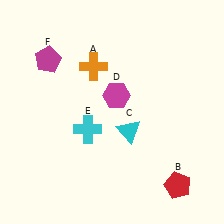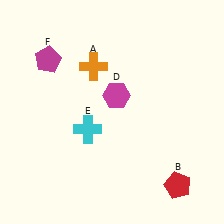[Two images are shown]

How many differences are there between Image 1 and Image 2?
There is 1 difference between the two images.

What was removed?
The cyan triangle (C) was removed in Image 2.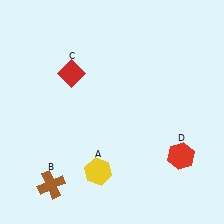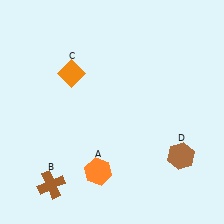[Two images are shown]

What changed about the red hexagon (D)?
In Image 1, D is red. In Image 2, it changed to brown.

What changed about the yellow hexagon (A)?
In Image 1, A is yellow. In Image 2, it changed to orange.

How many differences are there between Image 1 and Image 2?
There are 3 differences between the two images.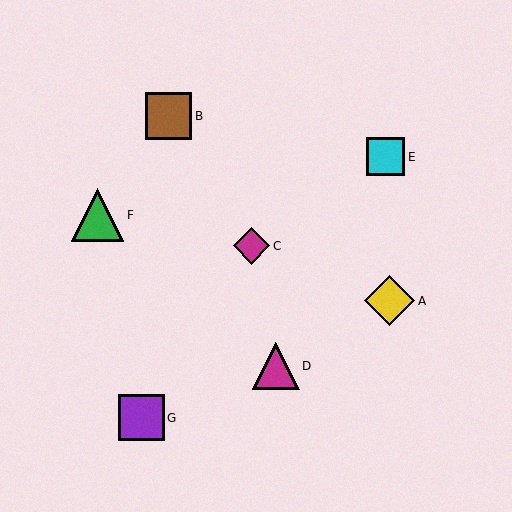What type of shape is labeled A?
Shape A is a yellow diamond.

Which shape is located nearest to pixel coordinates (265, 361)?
The magenta triangle (labeled D) at (276, 366) is nearest to that location.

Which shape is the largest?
The green triangle (labeled F) is the largest.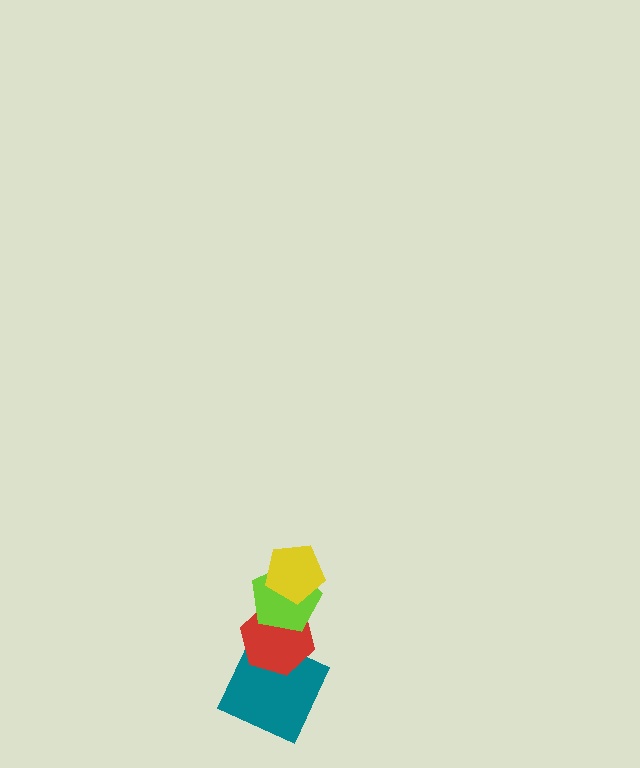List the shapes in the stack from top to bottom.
From top to bottom: the yellow pentagon, the lime pentagon, the red hexagon, the teal square.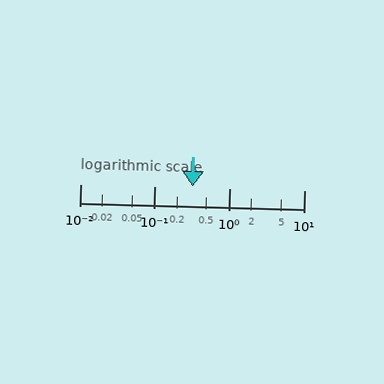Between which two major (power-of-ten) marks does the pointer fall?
The pointer is between 0.1 and 1.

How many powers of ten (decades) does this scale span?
The scale spans 3 decades, from 0.01 to 10.